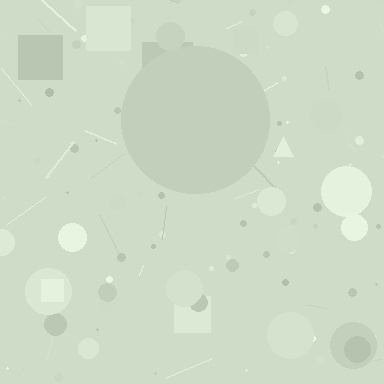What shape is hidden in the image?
A circle is hidden in the image.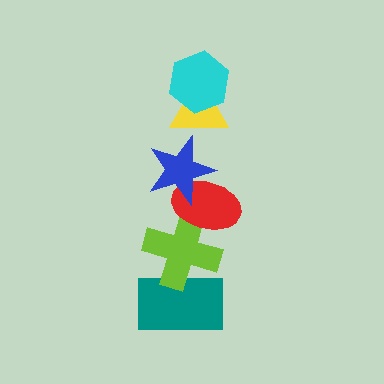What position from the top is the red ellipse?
The red ellipse is 4th from the top.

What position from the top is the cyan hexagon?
The cyan hexagon is 1st from the top.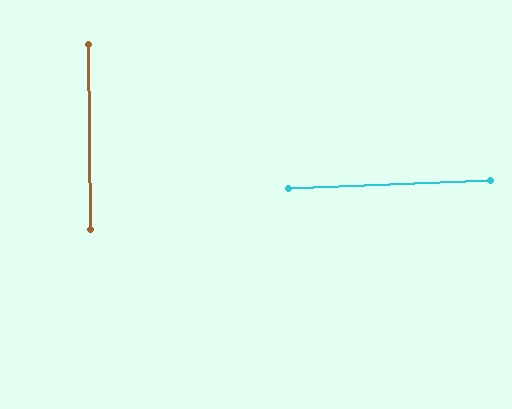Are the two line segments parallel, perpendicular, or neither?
Perpendicular — they meet at approximately 89°.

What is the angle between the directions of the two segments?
Approximately 89 degrees.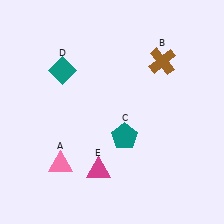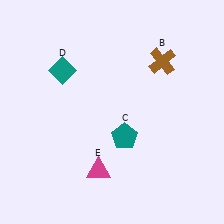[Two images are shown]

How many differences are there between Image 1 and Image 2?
There is 1 difference between the two images.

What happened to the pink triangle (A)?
The pink triangle (A) was removed in Image 2. It was in the bottom-left area of Image 1.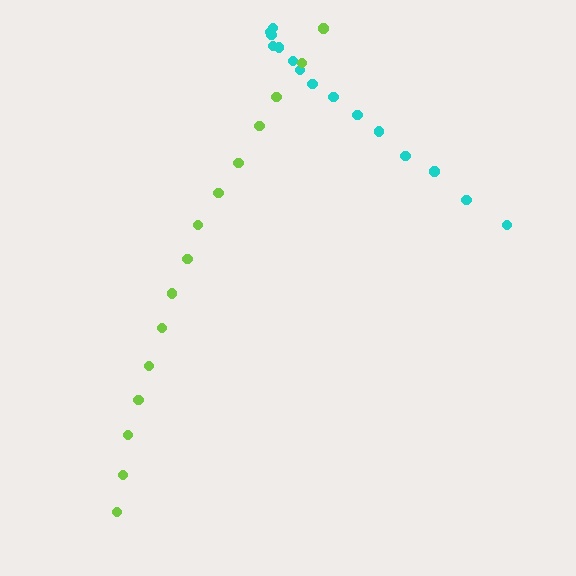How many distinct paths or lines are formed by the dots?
There are 2 distinct paths.